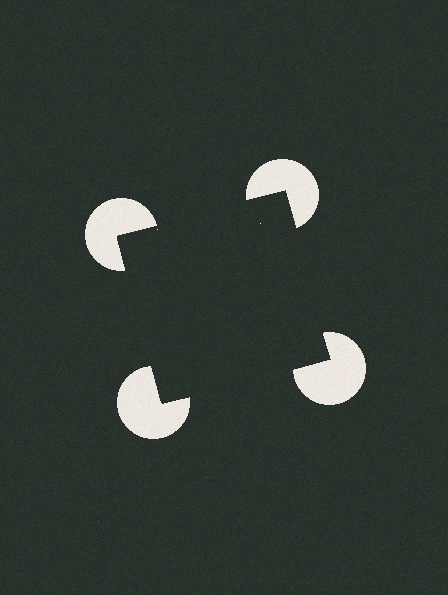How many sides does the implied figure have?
4 sides.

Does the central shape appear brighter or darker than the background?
It typically appears slightly darker than the background, even though no actual brightness change is drawn.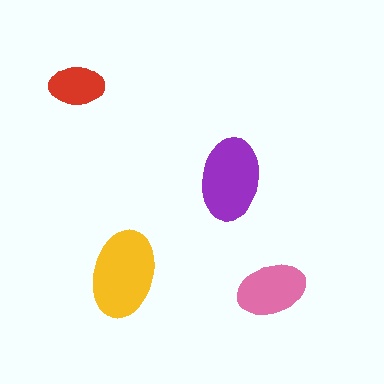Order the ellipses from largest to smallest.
the yellow one, the purple one, the pink one, the red one.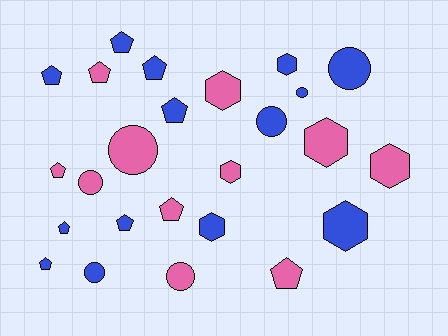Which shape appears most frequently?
Pentagon, with 11 objects.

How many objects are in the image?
There are 25 objects.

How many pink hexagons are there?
There are 4 pink hexagons.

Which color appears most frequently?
Blue, with 14 objects.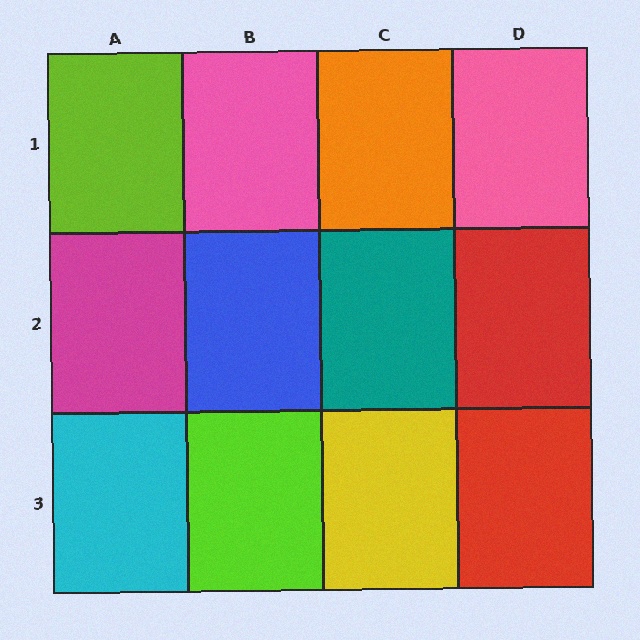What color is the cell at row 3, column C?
Yellow.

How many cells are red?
2 cells are red.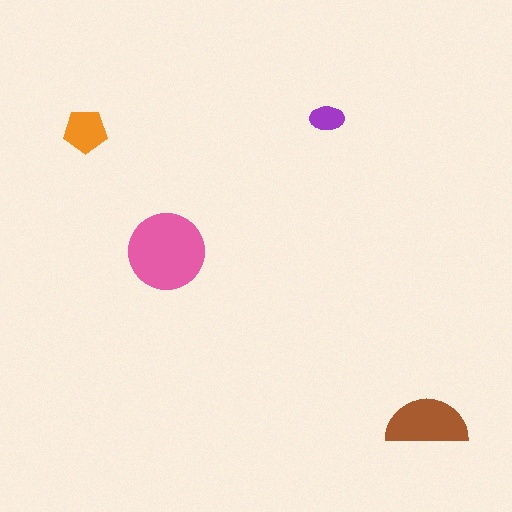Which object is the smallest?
The purple ellipse.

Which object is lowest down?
The brown semicircle is bottommost.